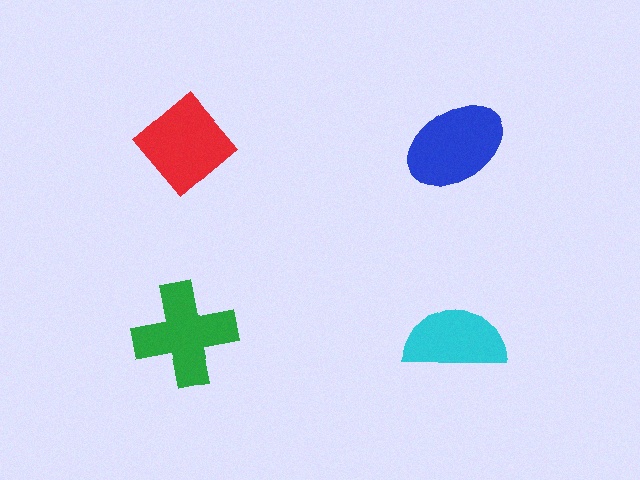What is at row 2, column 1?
A green cross.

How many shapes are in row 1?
2 shapes.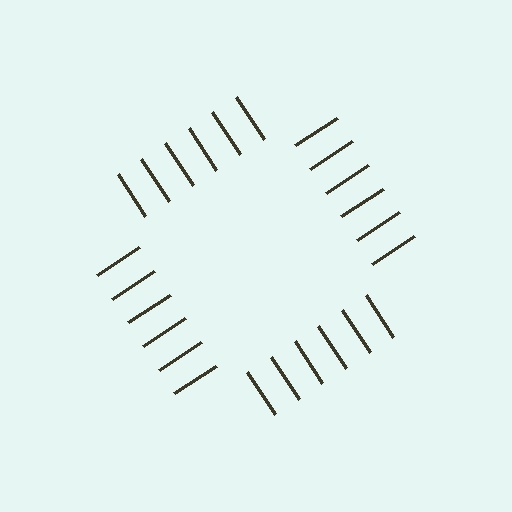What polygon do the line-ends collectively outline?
An illusory square — the line segments terminate on its edges but no continuous stroke is drawn.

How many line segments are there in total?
24 — 6 along each of the 4 edges.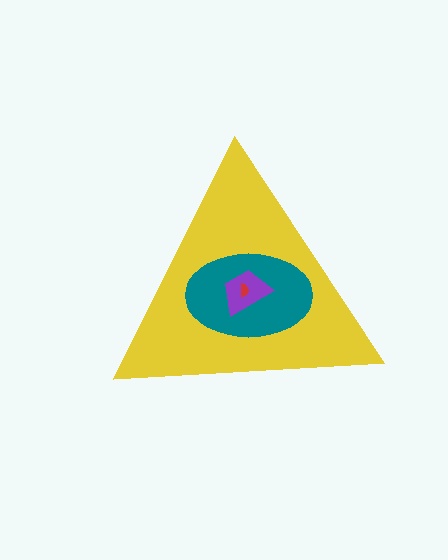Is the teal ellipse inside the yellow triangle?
Yes.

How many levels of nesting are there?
4.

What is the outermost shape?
The yellow triangle.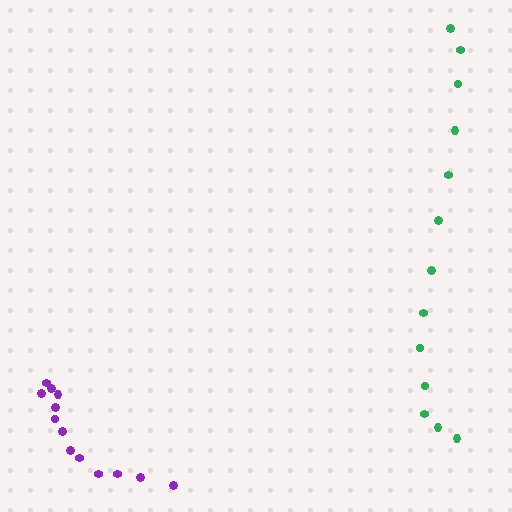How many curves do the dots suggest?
There are 2 distinct paths.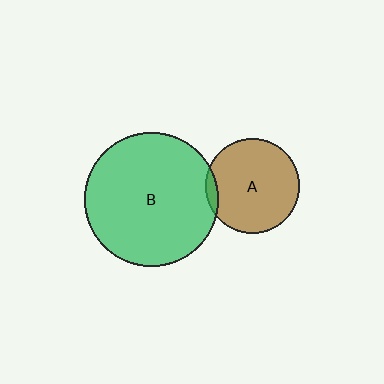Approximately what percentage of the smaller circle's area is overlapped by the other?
Approximately 5%.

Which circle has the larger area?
Circle B (green).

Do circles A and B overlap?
Yes.